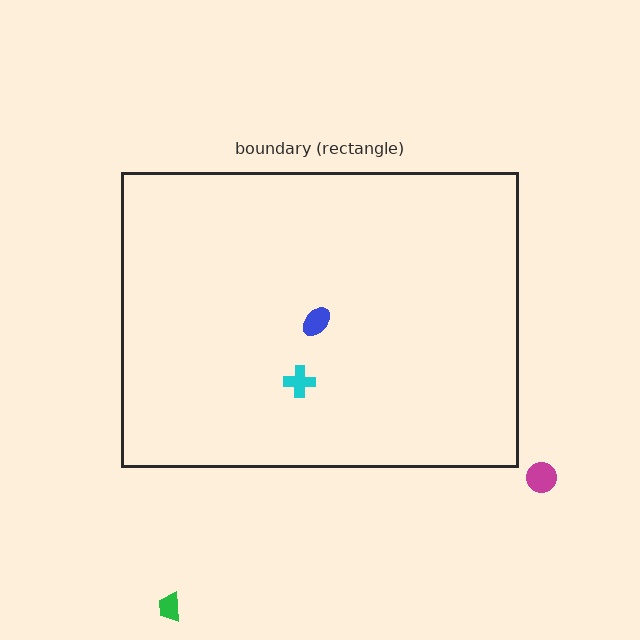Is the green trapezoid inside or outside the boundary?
Outside.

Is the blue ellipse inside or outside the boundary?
Inside.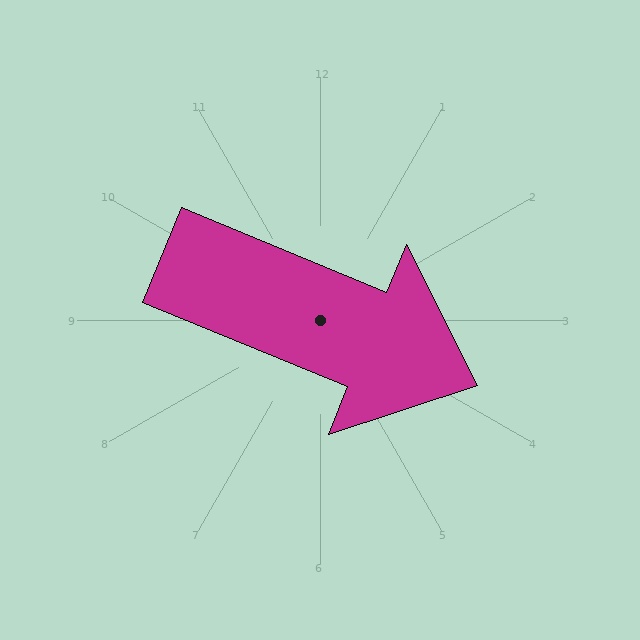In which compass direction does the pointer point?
East.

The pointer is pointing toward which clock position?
Roughly 4 o'clock.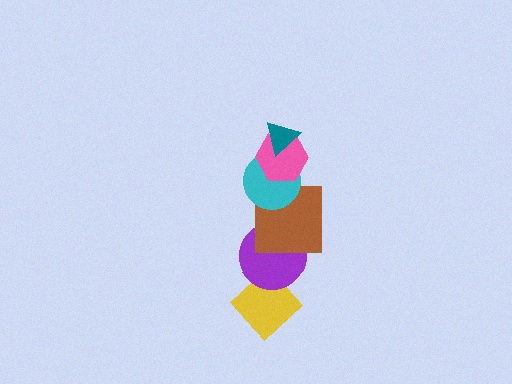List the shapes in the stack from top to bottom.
From top to bottom: the teal triangle, the pink hexagon, the cyan circle, the brown square, the purple circle, the yellow diamond.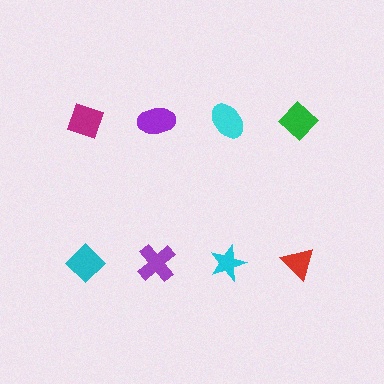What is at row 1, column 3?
A cyan ellipse.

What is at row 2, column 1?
A cyan diamond.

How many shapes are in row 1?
4 shapes.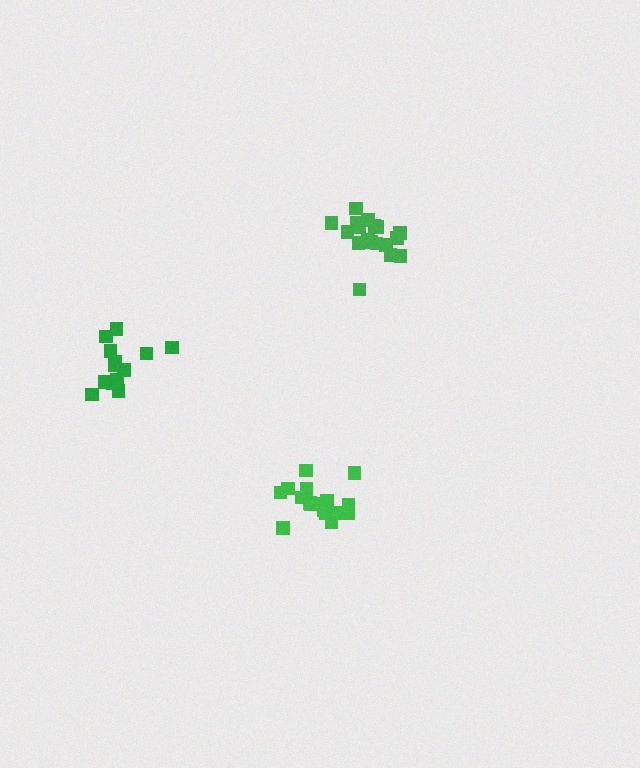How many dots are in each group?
Group 1: 19 dots, Group 2: 14 dots, Group 3: 18 dots (51 total).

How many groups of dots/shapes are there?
There are 3 groups.